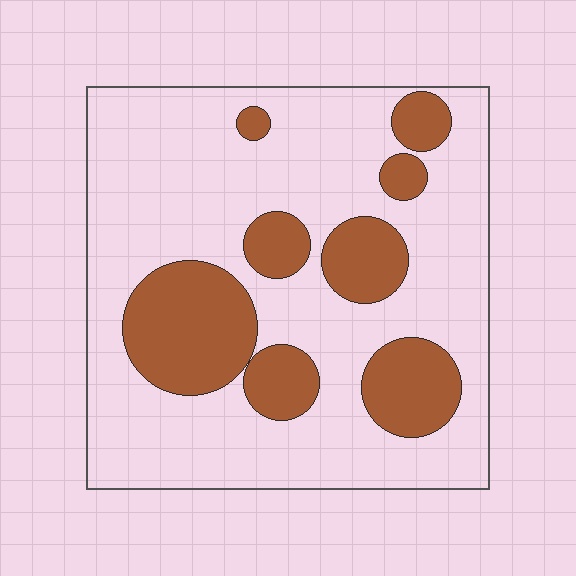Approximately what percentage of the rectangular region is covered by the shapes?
Approximately 25%.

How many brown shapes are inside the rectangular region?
8.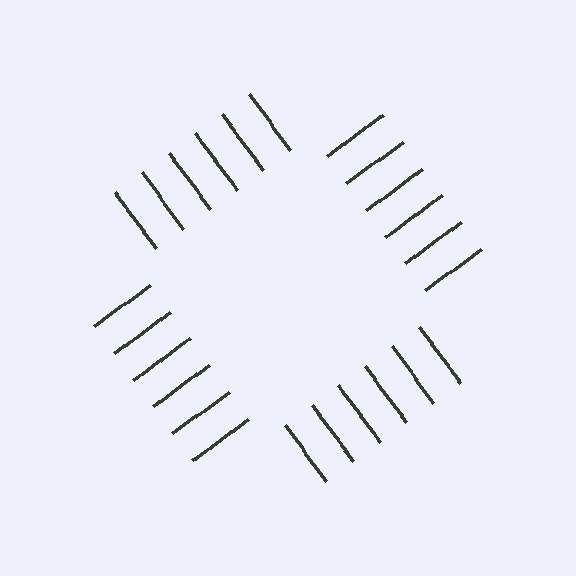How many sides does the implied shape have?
4 sides — the line-ends trace a square.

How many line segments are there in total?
24 — 6 along each of the 4 edges.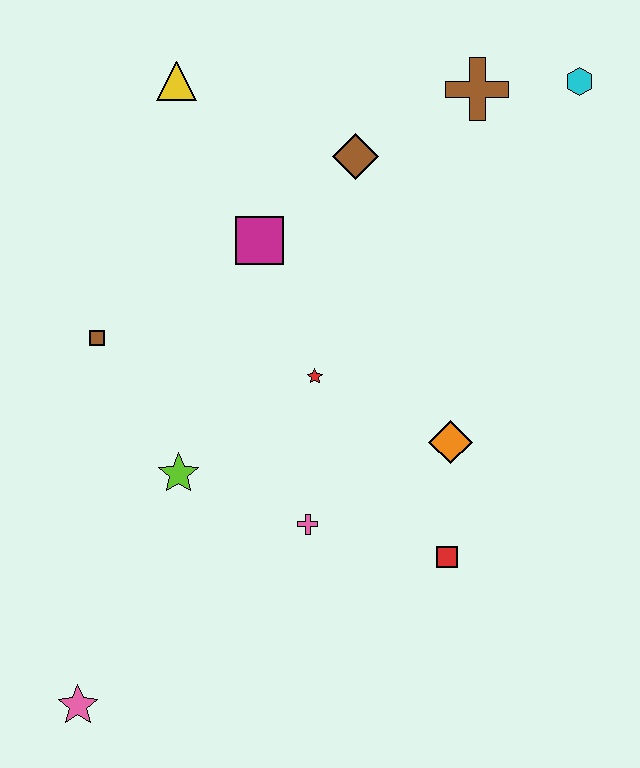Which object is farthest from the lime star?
The cyan hexagon is farthest from the lime star.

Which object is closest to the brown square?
The lime star is closest to the brown square.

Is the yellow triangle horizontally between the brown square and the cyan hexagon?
Yes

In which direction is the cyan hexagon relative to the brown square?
The cyan hexagon is to the right of the brown square.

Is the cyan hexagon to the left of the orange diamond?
No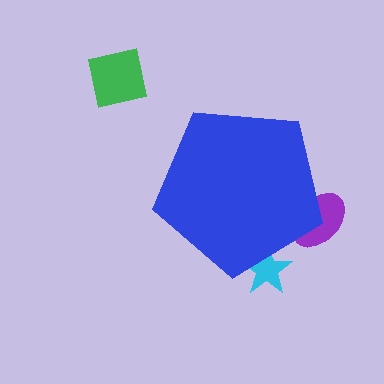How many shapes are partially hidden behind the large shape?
2 shapes are partially hidden.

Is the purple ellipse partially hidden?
Yes, the purple ellipse is partially hidden behind the blue pentagon.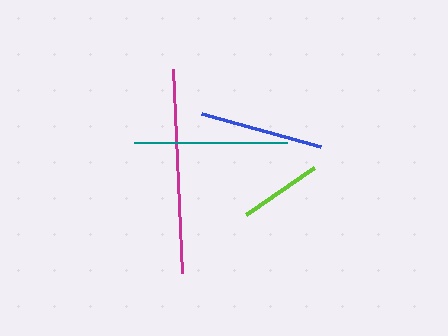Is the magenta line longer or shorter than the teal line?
The magenta line is longer than the teal line.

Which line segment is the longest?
The magenta line is the longest at approximately 205 pixels.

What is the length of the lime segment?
The lime segment is approximately 82 pixels long.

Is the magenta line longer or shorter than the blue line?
The magenta line is longer than the blue line.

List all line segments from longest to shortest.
From longest to shortest: magenta, teal, blue, lime.